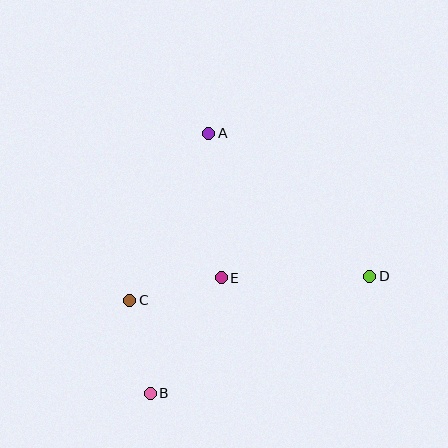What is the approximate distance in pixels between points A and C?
The distance between A and C is approximately 185 pixels.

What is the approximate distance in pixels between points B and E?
The distance between B and E is approximately 136 pixels.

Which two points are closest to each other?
Points C and E are closest to each other.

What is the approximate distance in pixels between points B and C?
The distance between B and C is approximately 95 pixels.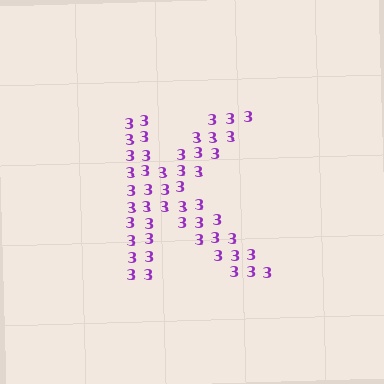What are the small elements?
The small elements are digit 3's.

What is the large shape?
The large shape is the letter K.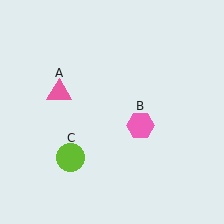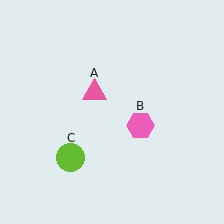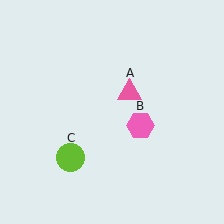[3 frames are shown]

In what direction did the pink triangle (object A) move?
The pink triangle (object A) moved right.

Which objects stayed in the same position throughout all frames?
Pink hexagon (object B) and lime circle (object C) remained stationary.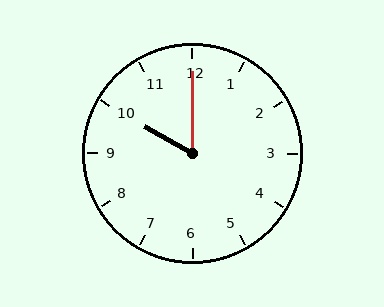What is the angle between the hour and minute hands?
Approximately 60 degrees.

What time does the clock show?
10:00.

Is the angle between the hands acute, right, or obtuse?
It is acute.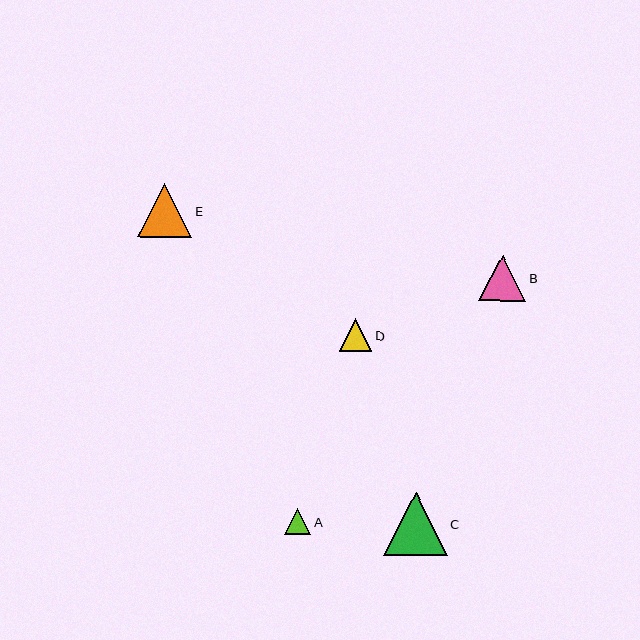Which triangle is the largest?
Triangle C is the largest with a size of approximately 63 pixels.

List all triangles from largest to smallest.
From largest to smallest: C, E, B, D, A.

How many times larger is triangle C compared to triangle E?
Triangle C is approximately 1.2 times the size of triangle E.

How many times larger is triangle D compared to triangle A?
Triangle D is approximately 1.3 times the size of triangle A.